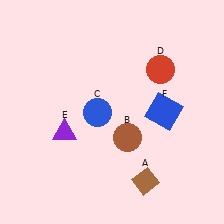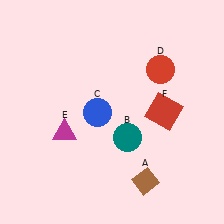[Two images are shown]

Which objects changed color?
B changed from brown to teal. E changed from purple to magenta. F changed from blue to red.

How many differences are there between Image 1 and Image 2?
There are 3 differences between the two images.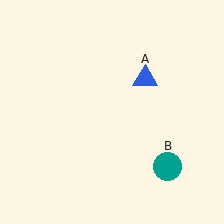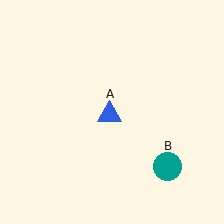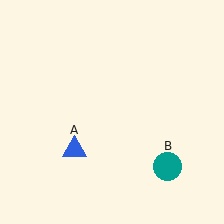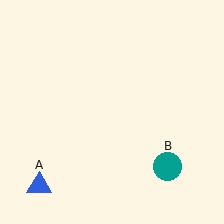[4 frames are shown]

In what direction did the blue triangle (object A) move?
The blue triangle (object A) moved down and to the left.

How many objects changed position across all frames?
1 object changed position: blue triangle (object A).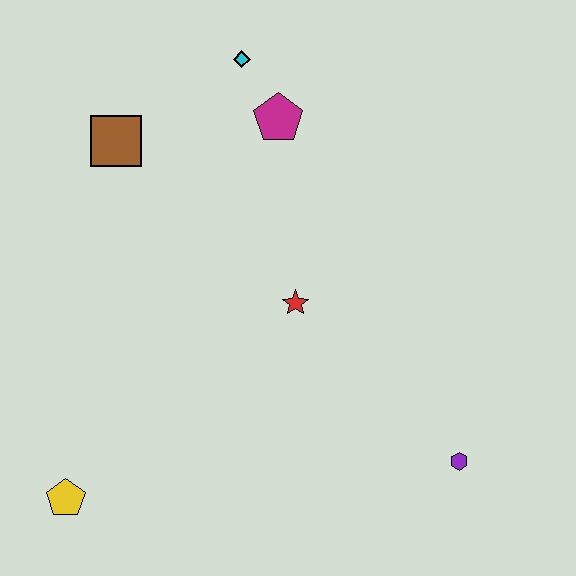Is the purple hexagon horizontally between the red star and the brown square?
No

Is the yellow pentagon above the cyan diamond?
No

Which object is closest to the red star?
The magenta pentagon is closest to the red star.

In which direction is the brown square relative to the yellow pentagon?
The brown square is above the yellow pentagon.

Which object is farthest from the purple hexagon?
The brown square is farthest from the purple hexagon.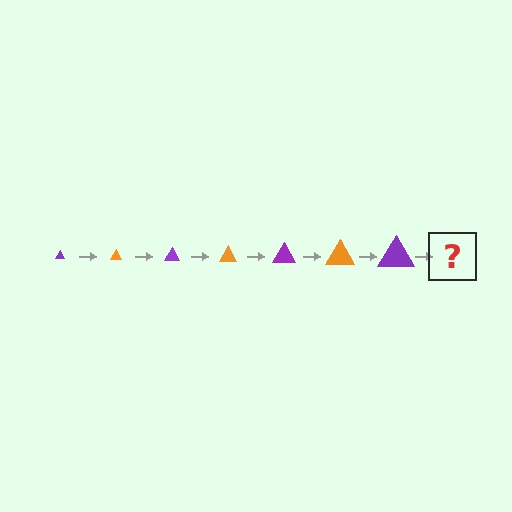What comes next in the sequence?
The next element should be an orange triangle, larger than the previous one.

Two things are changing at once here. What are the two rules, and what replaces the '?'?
The two rules are that the triangle grows larger each step and the color cycles through purple and orange. The '?' should be an orange triangle, larger than the previous one.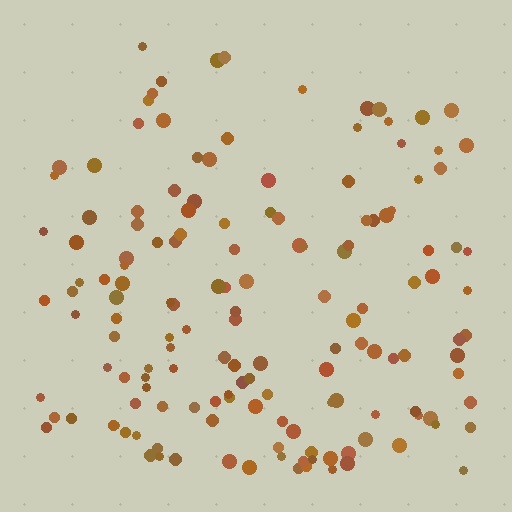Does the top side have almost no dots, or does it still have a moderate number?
Still a moderate number, just noticeably fewer than the bottom.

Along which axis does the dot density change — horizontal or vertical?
Vertical.